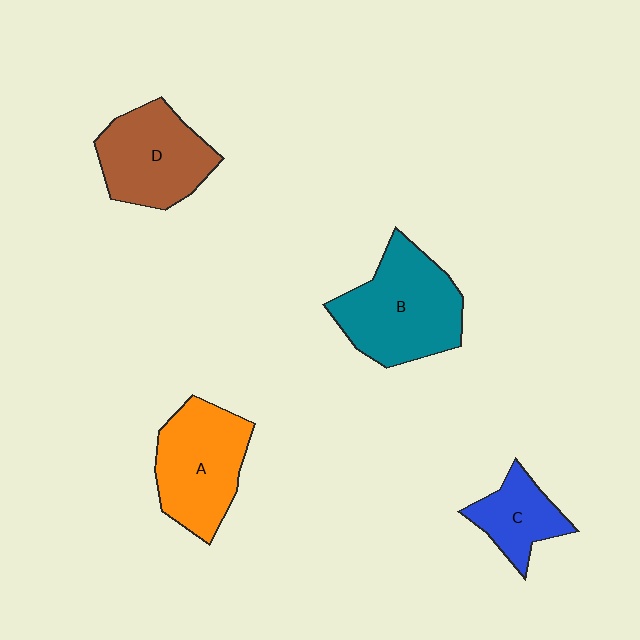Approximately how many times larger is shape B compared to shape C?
Approximately 2.0 times.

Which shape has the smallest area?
Shape C (blue).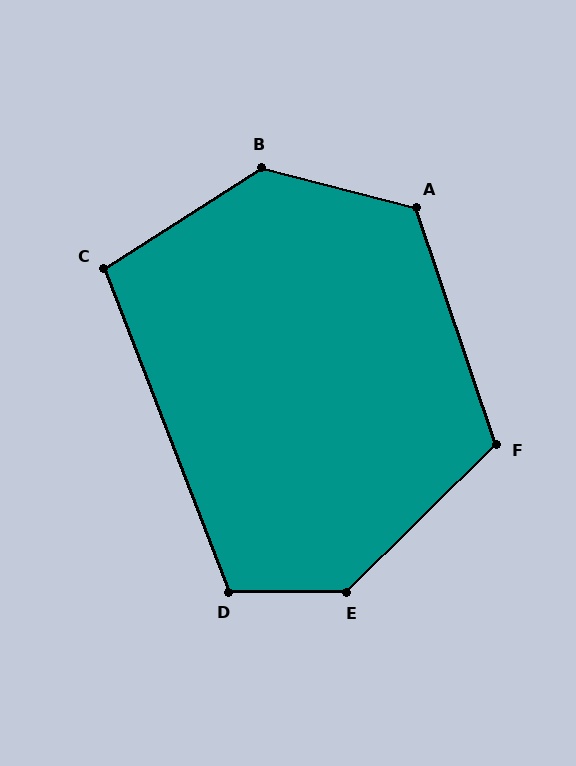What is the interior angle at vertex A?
Approximately 123 degrees (obtuse).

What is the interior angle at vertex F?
Approximately 116 degrees (obtuse).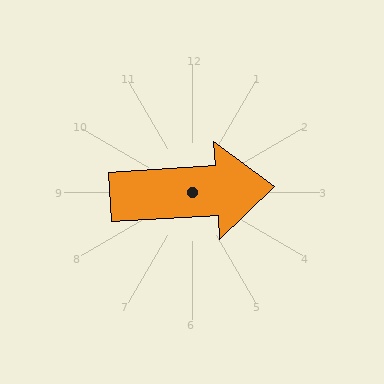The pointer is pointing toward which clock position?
Roughly 3 o'clock.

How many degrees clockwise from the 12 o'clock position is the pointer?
Approximately 86 degrees.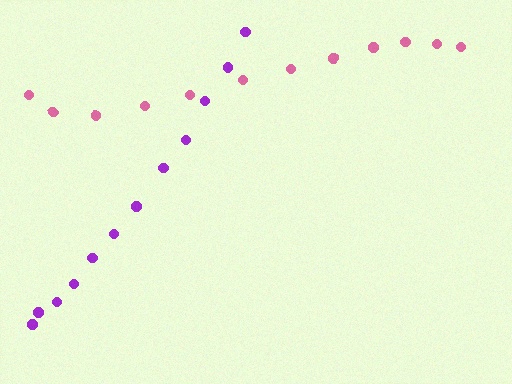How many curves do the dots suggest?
There are 2 distinct paths.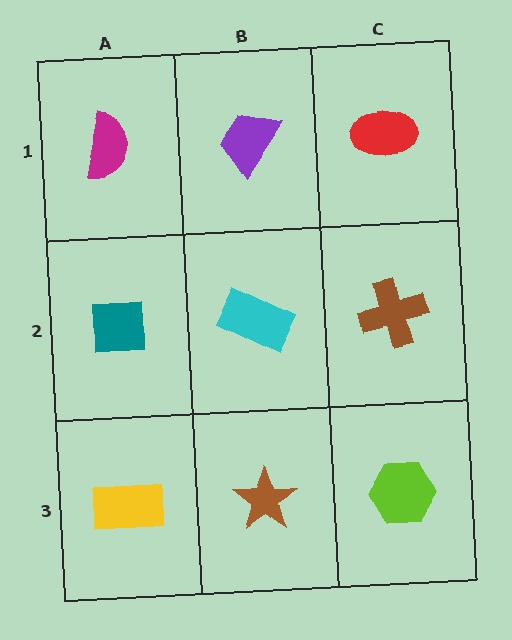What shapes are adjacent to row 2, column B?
A purple trapezoid (row 1, column B), a brown star (row 3, column B), a teal square (row 2, column A), a brown cross (row 2, column C).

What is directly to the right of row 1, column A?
A purple trapezoid.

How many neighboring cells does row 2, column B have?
4.